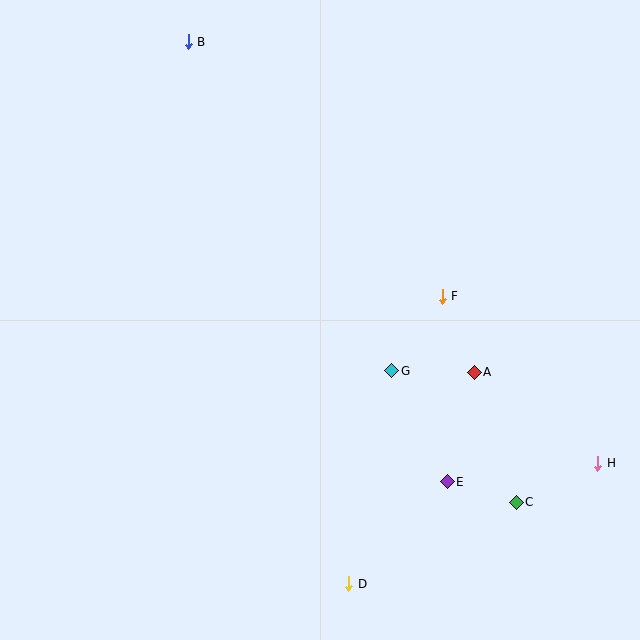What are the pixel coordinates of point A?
Point A is at (474, 372).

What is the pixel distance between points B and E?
The distance between B and E is 511 pixels.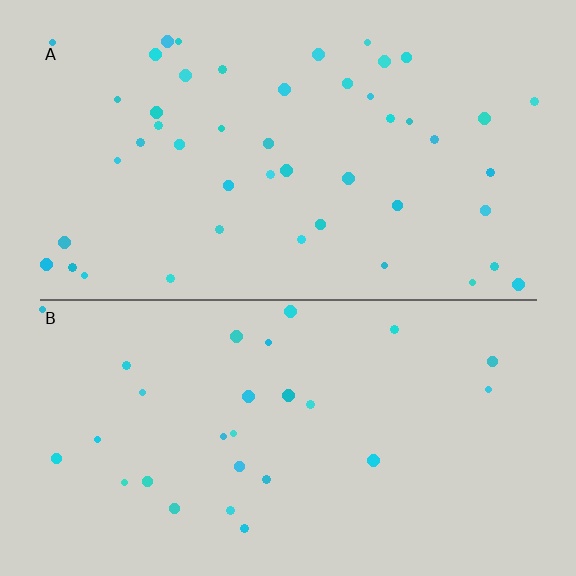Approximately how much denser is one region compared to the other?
Approximately 1.7× — region A over region B.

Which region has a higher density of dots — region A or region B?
A (the top).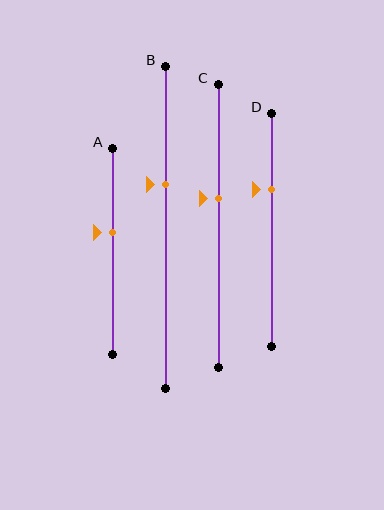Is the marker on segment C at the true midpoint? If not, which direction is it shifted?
No, the marker on segment C is shifted upward by about 10% of the segment length.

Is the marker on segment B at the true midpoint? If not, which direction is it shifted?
No, the marker on segment B is shifted upward by about 13% of the segment length.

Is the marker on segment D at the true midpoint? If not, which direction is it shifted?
No, the marker on segment D is shifted upward by about 17% of the segment length.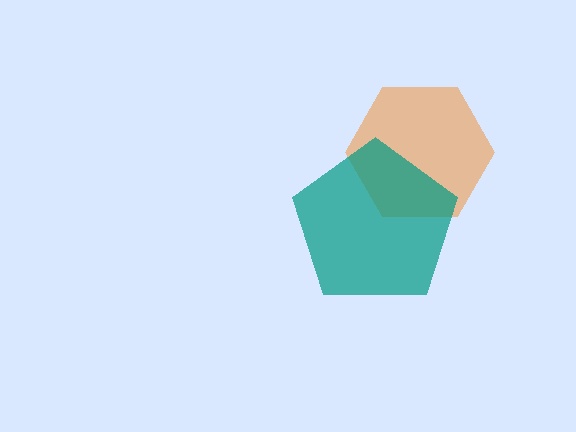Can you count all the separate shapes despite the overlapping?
Yes, there are 2 separate shapes.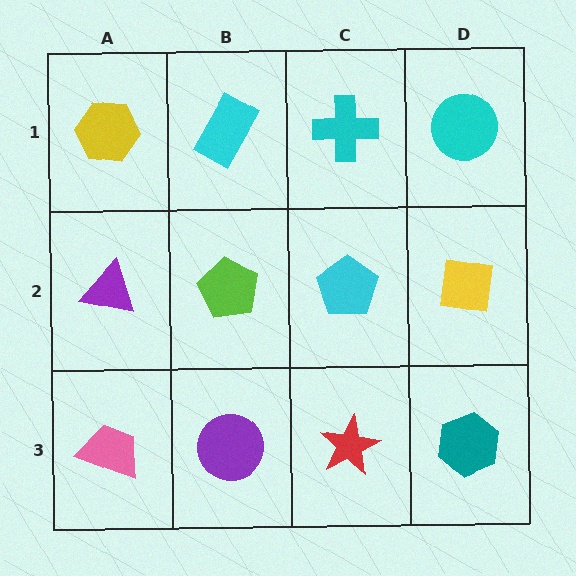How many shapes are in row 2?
4 shapes.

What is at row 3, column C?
A red star.